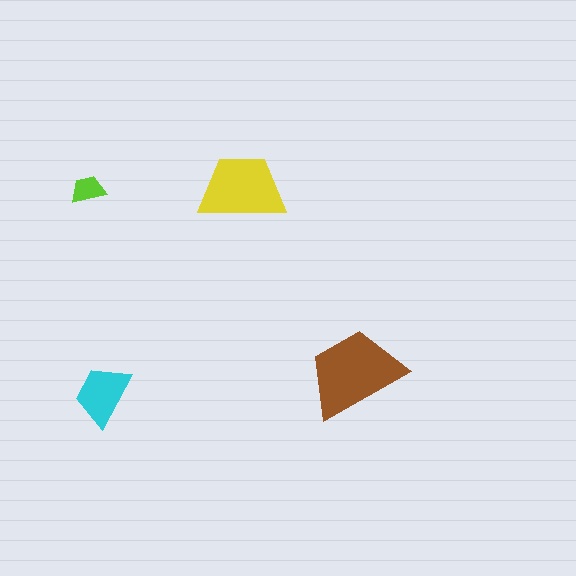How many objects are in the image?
There are 4 objects in the image.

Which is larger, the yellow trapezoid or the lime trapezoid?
The yellow one.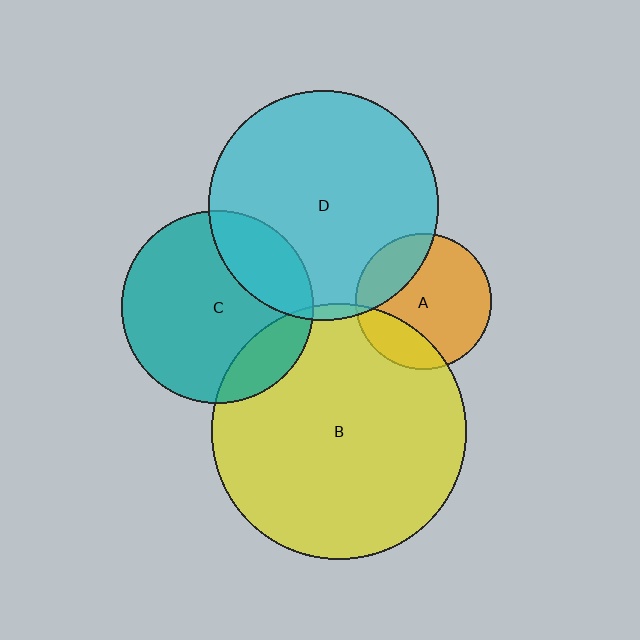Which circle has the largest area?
Circle B (yellow).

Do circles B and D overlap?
Yes.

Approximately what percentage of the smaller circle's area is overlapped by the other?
Approximately 5%.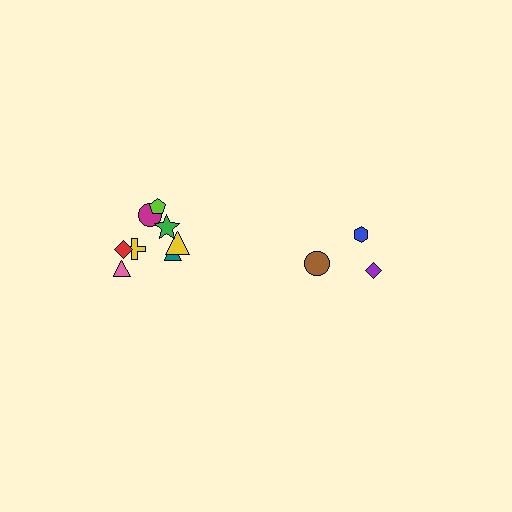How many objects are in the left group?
There are 8 objects.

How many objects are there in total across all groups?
There are 11 objects.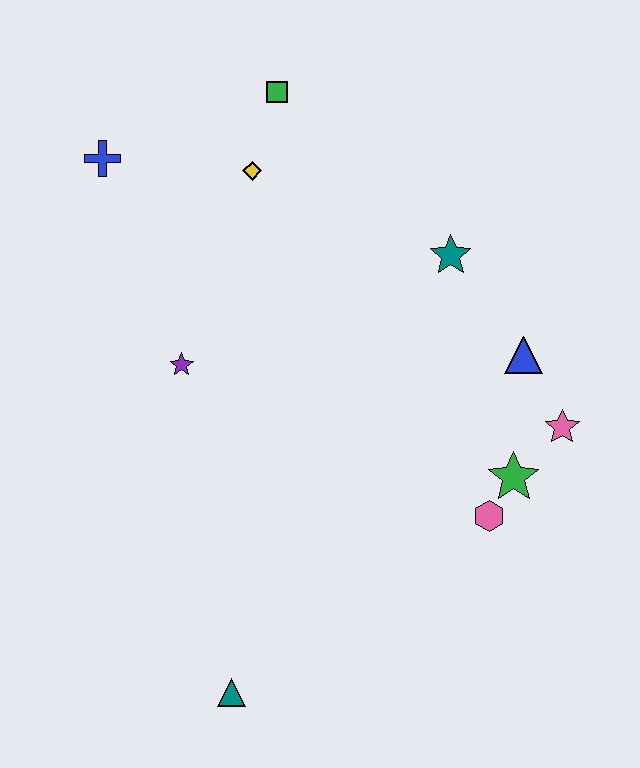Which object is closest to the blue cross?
The yellow diamond is closest to the blue cross.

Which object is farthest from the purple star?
The pink star is farthest from the purple star.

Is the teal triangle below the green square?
Yes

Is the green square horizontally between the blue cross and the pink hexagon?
Yes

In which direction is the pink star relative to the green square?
The pink star is below the green square.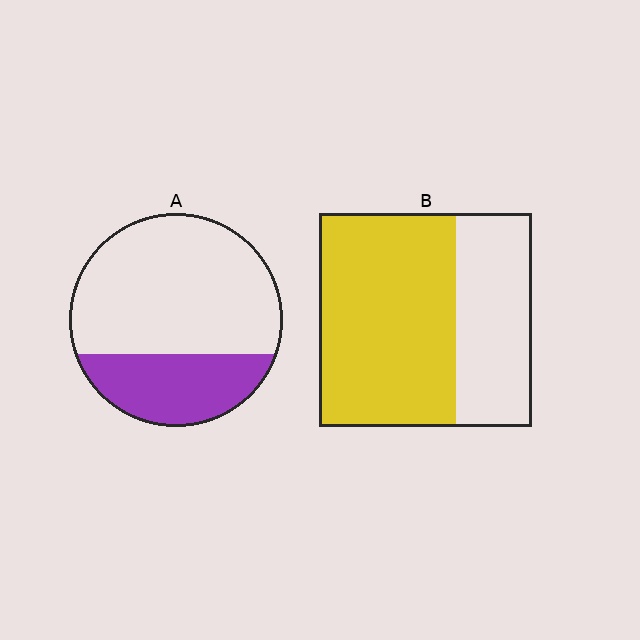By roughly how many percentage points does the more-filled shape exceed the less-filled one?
By roughly 35 percentage points (B over A).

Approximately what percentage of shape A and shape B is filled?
A is approximately 30% and B is approximately 65%.